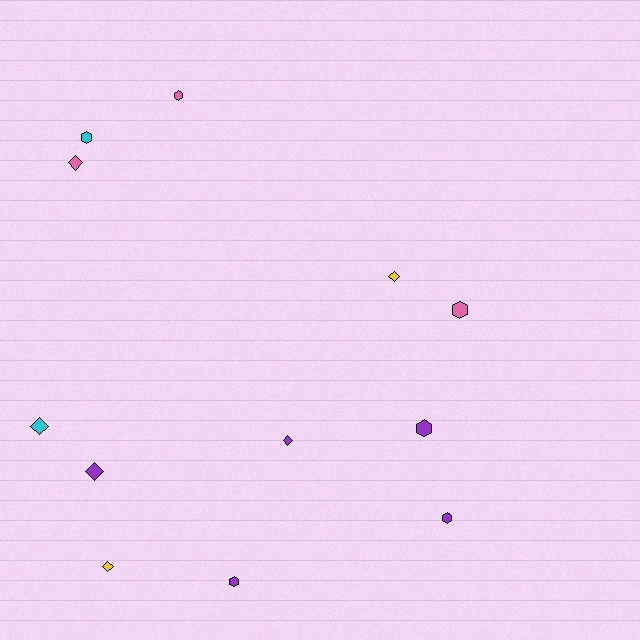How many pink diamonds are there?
There is 1 pink diamond.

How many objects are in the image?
There are 12 objects.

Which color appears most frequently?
Purple, with 5 objects.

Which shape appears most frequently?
Hexagon, with 6 objects.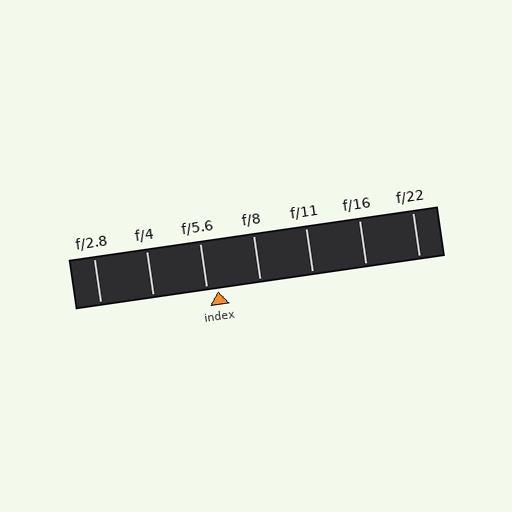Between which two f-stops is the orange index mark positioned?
The index mark is between f/5.6 and f/8.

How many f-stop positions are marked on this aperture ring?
There are 7 f-stop positions marked.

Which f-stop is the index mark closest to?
The index mark is closest to f/5.6.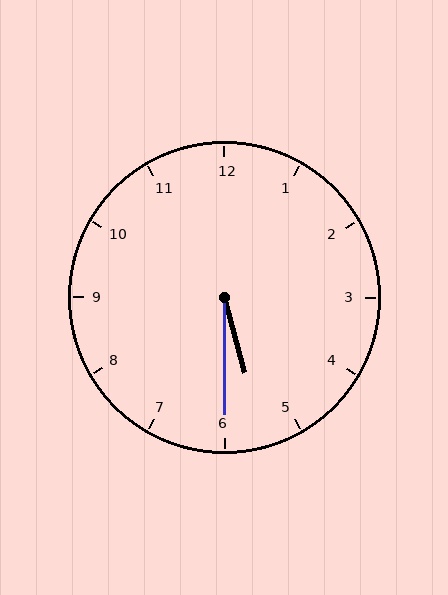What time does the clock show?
5:30.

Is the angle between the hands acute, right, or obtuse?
It is acute.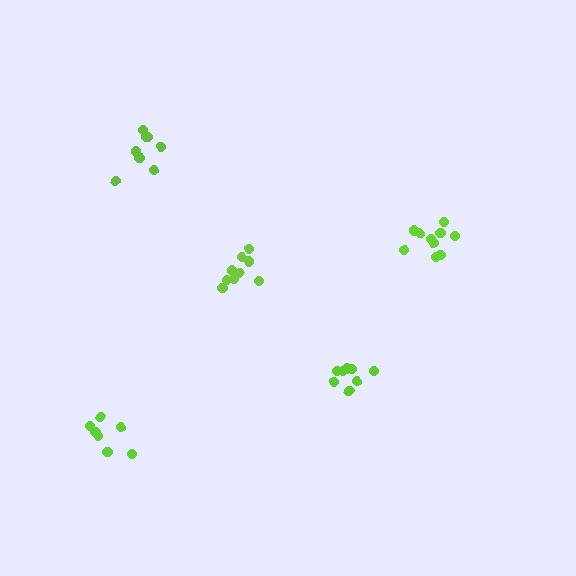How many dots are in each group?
Group 1: 7 dots, Group 2: 9 dots, Group 3: 10 dots, Group 4: 8 dots, Group 5: 9 dots (43 total).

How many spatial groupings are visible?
There are 5 spatial groupings.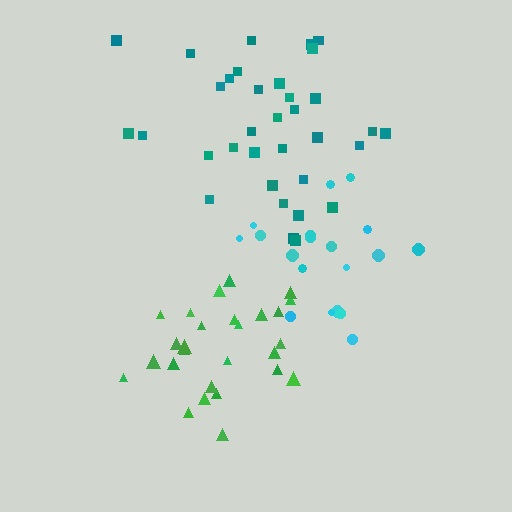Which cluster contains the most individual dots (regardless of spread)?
Teal (35).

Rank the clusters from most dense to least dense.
green, teal, cyan.